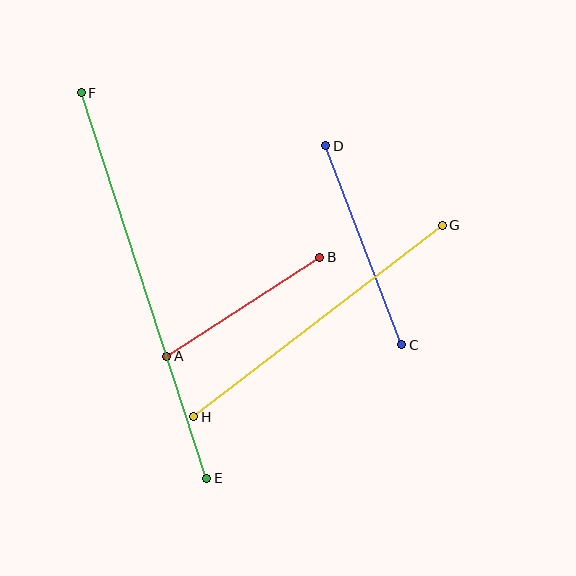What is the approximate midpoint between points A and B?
The midpoint is at approximately (243, 307) pixels.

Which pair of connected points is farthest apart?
Points E and F are farthest apart.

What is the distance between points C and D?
The distance is approximately 213 pixels.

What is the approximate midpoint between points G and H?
The midpoint is at approximately (318, 321) pixels.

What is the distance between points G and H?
The distance is approximately 314 pixels.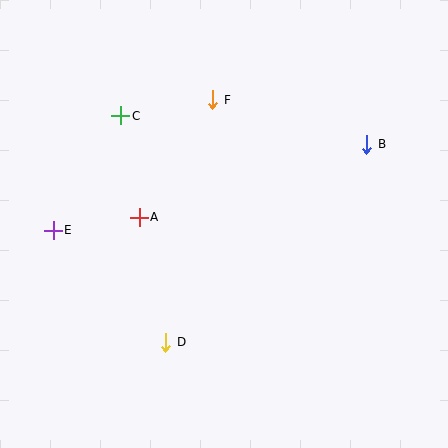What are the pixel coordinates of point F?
Point F is at (213, 100).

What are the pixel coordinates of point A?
Point A is at (139, 217).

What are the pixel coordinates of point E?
Point E is at (53, 230).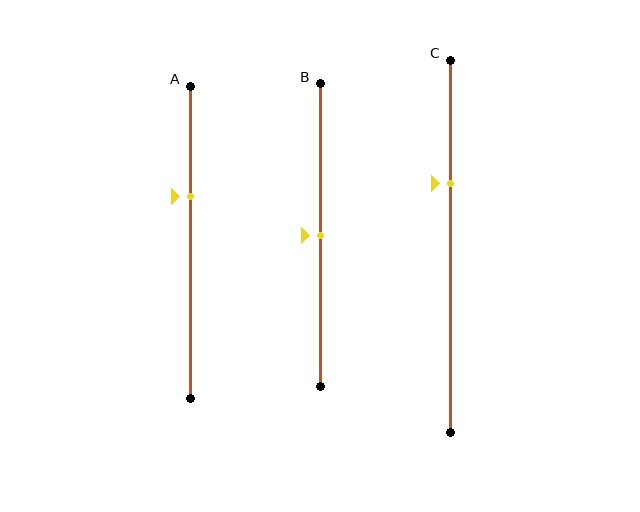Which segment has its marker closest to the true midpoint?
Segment B has its marker closest to the true midpoint.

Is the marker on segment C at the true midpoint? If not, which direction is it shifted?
No, the marker on segment C is shifted upward by about 17% of the segment length.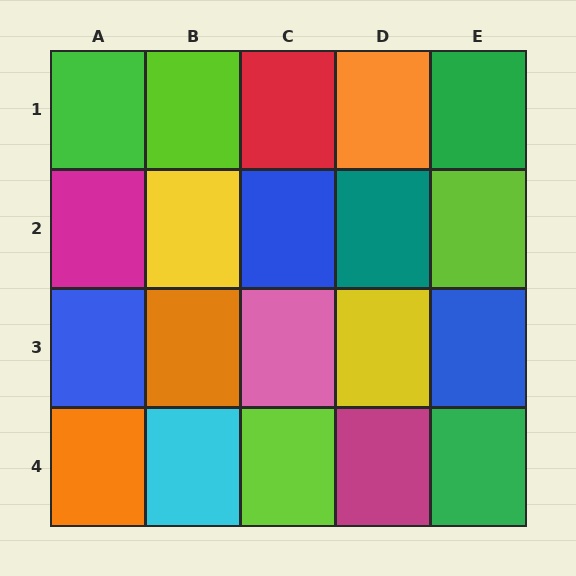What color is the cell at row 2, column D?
Teal.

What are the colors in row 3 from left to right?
Blue, orange, pink, yellow, blue.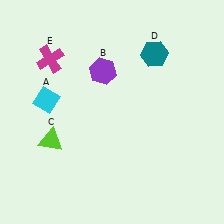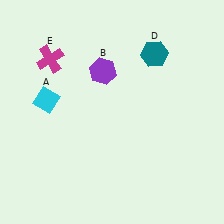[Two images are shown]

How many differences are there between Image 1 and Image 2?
There is 1 difference between the two images.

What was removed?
The lime triangle (C) was removed in Image 2.